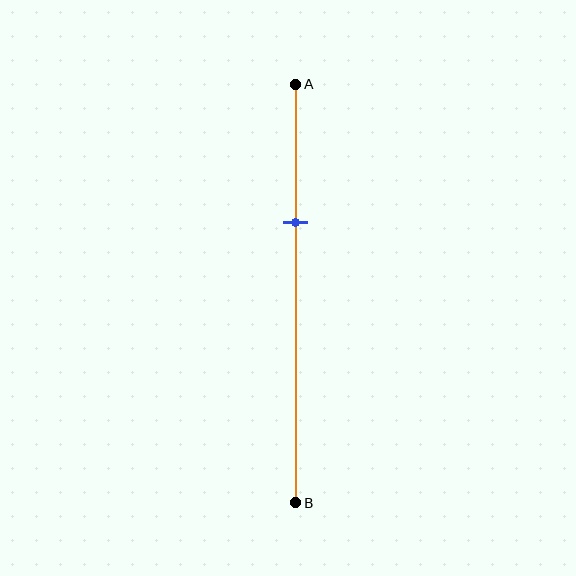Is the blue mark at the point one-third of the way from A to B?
Yes, the mark is approximately at the one-third point.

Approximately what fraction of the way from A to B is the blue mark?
The blue mark is approximately 35% of the way from A to B.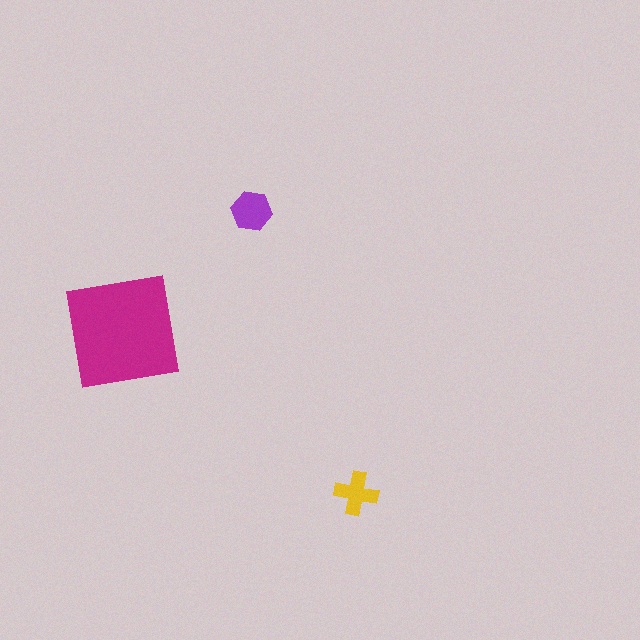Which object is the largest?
The magenta square.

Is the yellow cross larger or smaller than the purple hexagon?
Smaller.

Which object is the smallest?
The yellow cross.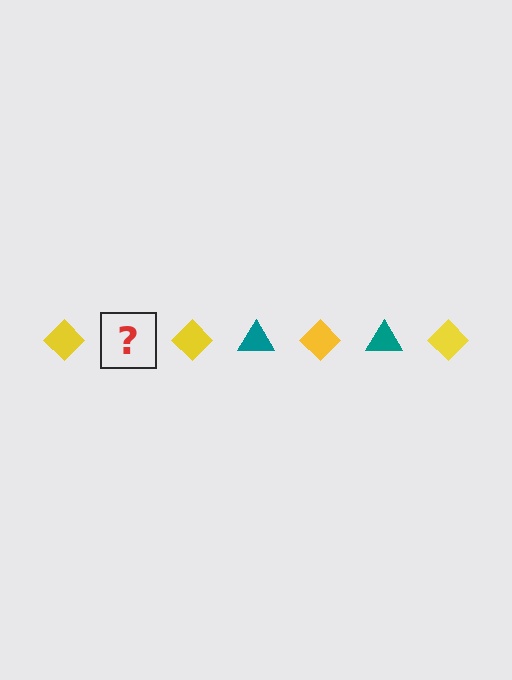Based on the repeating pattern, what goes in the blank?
The blank should be a teal triangle.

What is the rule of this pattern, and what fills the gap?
The rule is that the pattern alternates between yellow diamond and teal triangle. The gap should be filled with a teal triangle.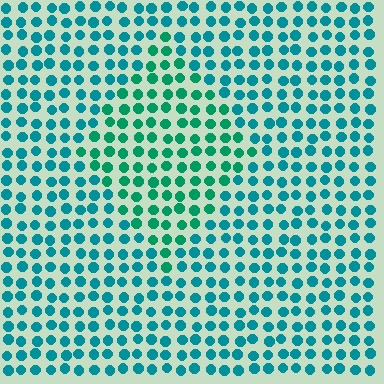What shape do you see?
I see a diamond.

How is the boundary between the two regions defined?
The boundary is defined purely by a slight shift in hue (about 26 degrees). Spacing, size, and orientation are identical on both sides.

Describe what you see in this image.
The image is filled with small teal elements in a uniform arrangement. A diamond-shaped region is visible where the elements are tinted to a slightly different hue, forming a subtle color boundary.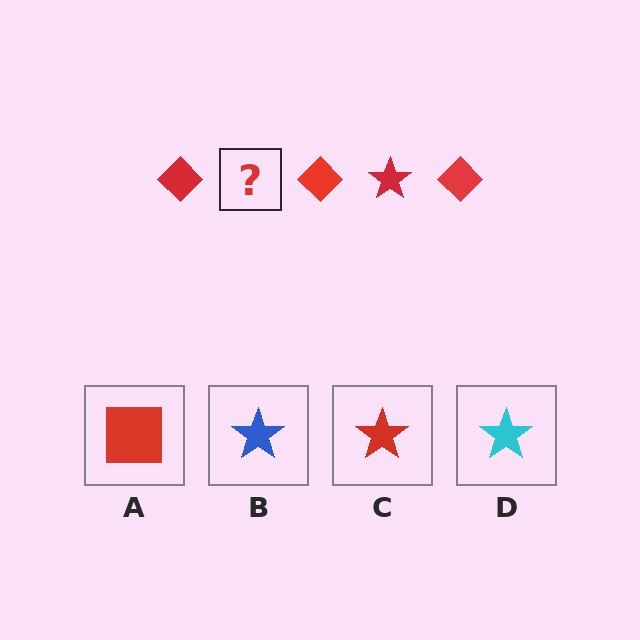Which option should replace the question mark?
Option C.